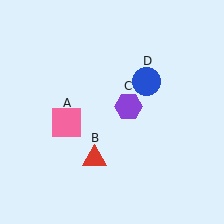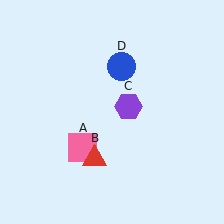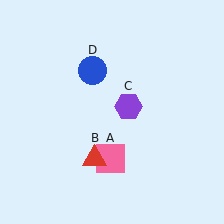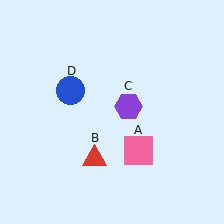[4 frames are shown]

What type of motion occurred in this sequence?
The pink square (object A), blue circle (object D) rotated counterclockwise around the center of the scene.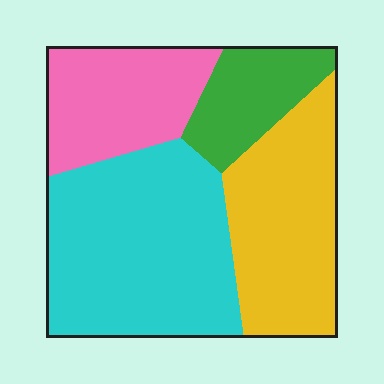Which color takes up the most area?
Cyan, at roughly 40%.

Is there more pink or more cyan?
Cyan.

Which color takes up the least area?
Green, at roughly 15%.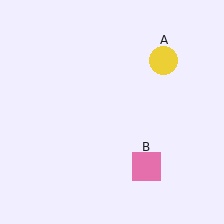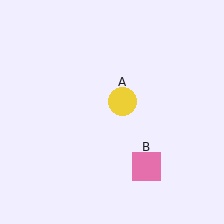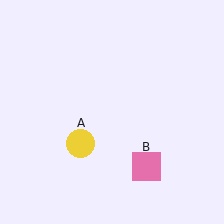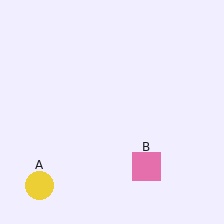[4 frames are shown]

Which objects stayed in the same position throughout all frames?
Pink square (object B) remained stationary.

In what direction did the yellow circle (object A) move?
The yellow circle (object A) moved down and to the left.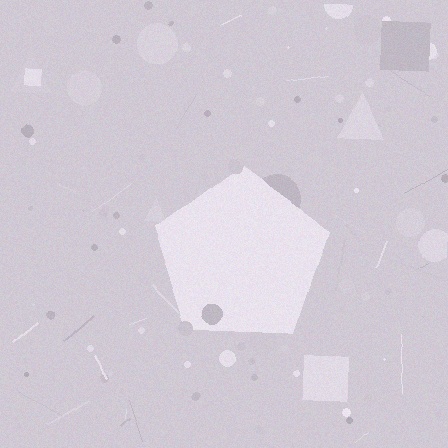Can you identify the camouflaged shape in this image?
The camouflaged shape is a pentagon.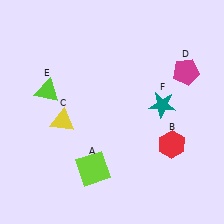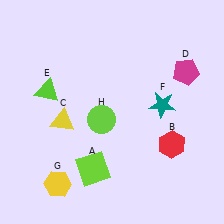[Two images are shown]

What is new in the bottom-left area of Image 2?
A lime circle (H) was added in the bottom-left area of Image 2.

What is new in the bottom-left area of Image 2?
A yellow hexagon (G) was added in the bottom-left area of Image 2.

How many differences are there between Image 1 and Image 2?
There are 2 differences between the two images.